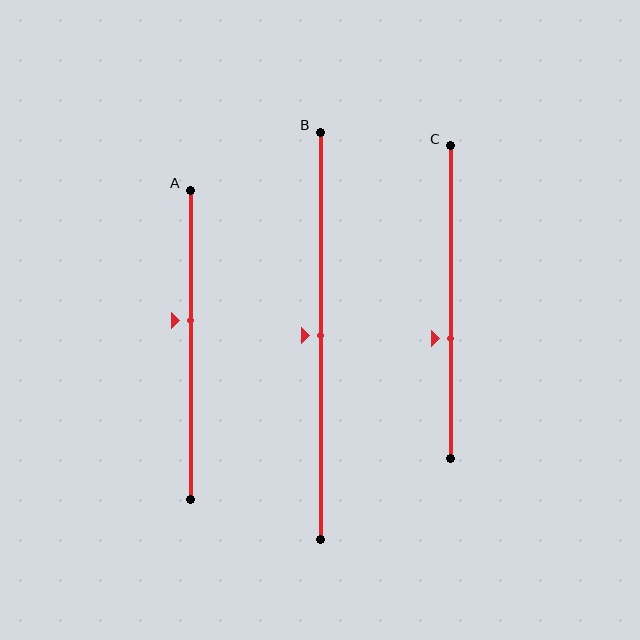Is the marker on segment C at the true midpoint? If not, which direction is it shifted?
No, the marker on segment C is shifted downward by about 12% of the segment length.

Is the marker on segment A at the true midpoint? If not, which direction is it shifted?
No, the marker on segment A is shifted upward by about 8% of the segment length.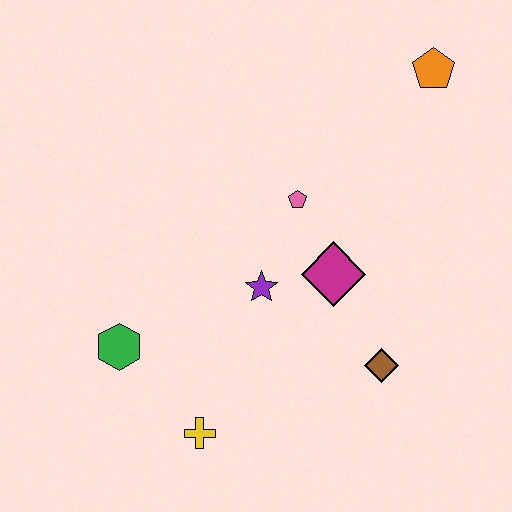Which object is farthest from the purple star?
The orange pentagon is farthest from the purple star.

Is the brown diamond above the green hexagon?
No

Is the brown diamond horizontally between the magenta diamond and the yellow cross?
No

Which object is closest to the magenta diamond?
The purple star is closest to the magenta diamond.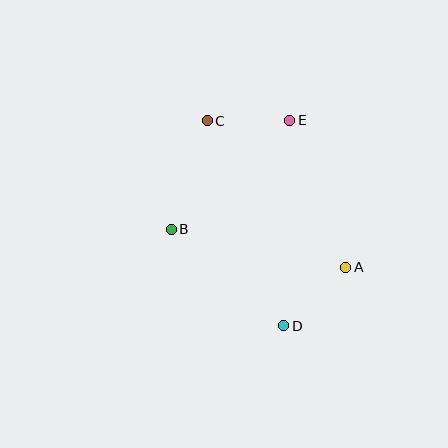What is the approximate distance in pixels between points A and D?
The distance between A and D is approximately 85 pixels.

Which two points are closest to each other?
Points C and E are closest to each other.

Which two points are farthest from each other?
Points C and D are farthest from each other.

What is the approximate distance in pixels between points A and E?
The distance between A and E is approximately 157 pixels.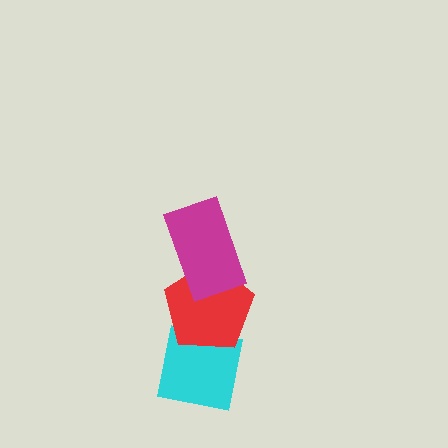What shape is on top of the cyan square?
The red pentagon is on top of the cyan square.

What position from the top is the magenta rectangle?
The magenta rectangle is 1st from the top.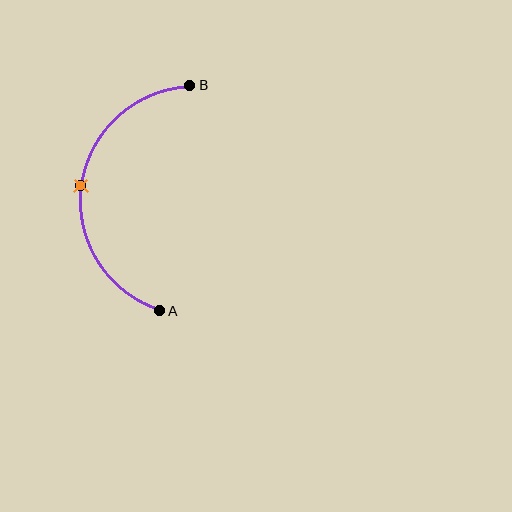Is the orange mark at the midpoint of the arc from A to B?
Yes. The orange mark lies on the arc at equal arc-length from both A and B — it is the arc midpoint.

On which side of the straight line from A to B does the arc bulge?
The arc bulges to the left of the straight line connecting A and B.